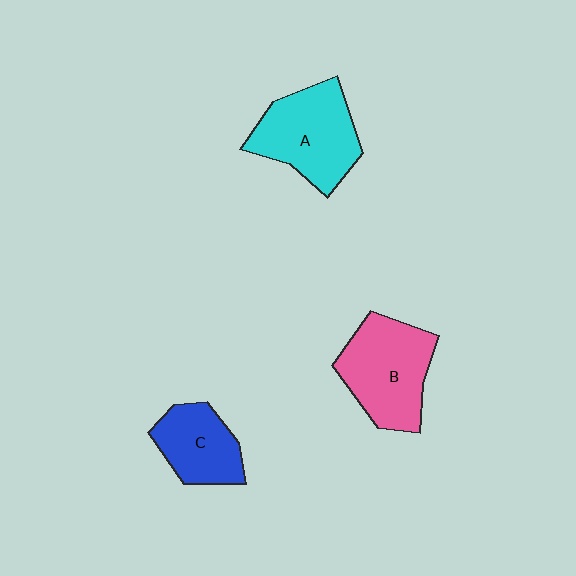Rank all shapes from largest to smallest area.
From largest to smallest: B (pink), A (cyan), C (blue).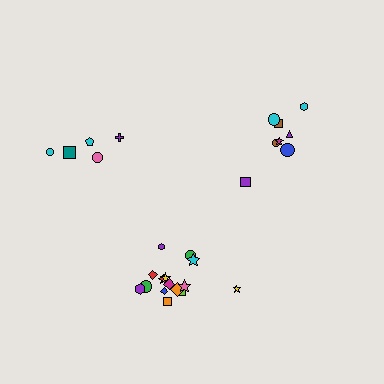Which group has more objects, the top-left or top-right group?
The top-right group.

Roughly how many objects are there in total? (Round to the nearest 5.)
Roughly 30 objects in total.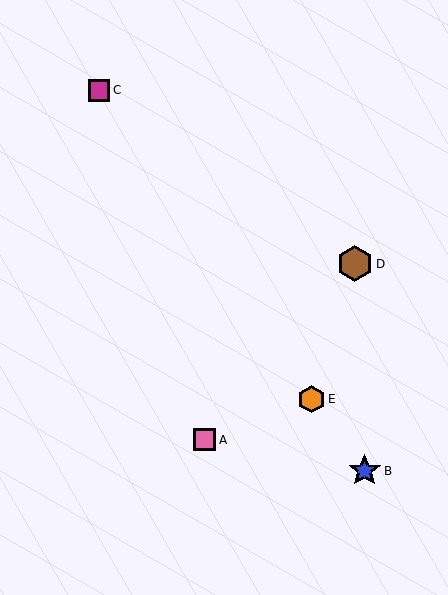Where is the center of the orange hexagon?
The center of the orange hexagon is at (312, 399).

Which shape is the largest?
The brown hexagon (labeled D) is the largest.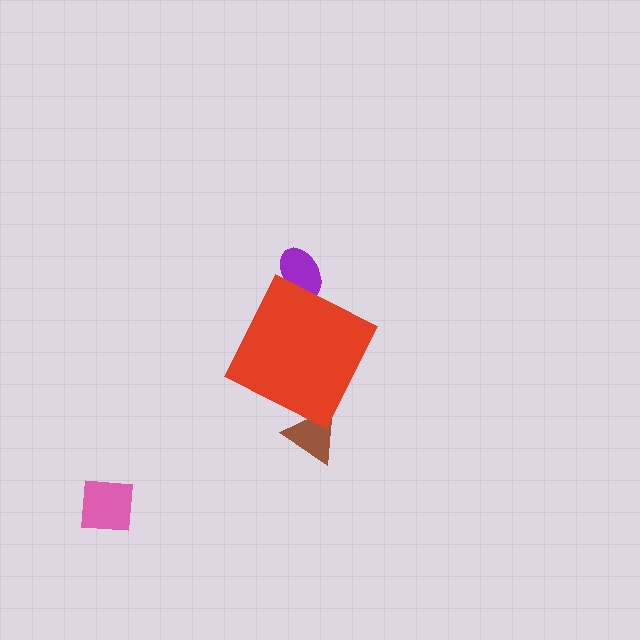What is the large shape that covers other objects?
A red diamond.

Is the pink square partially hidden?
No, the pink square is fully visible.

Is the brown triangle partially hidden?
Yes, the brown triangle is partially hidden behind the red diamond.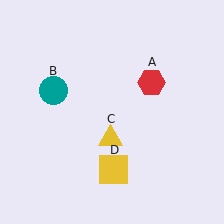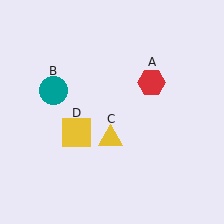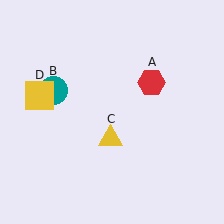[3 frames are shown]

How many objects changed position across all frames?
1 object changed position: yellow square (object D).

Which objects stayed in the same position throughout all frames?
Red hexagon (object A) and teal circle (object B) and yellow triangle (object C) remained stationary.